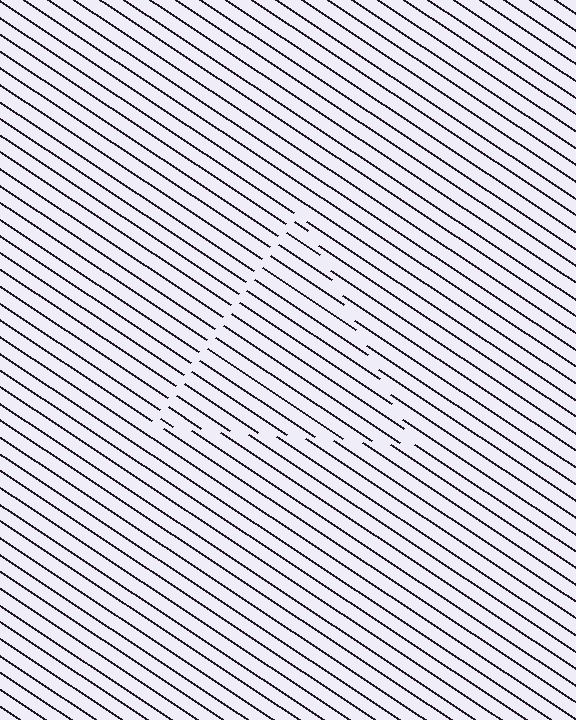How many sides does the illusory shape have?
3 sides — the line-ends trace a triangle.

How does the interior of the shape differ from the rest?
The interior of the shape contains the same grating, shifted by half a period — the contour is defined by the phase discontinuity where line-ends from the inner and outer gratings abut.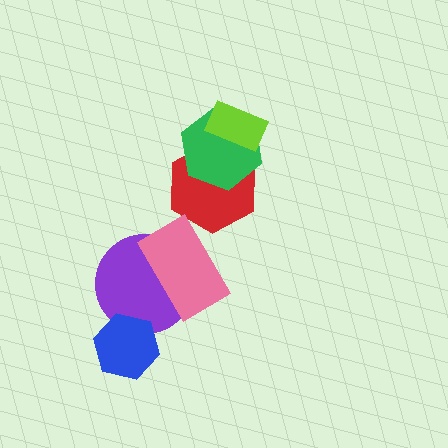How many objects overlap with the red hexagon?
2 objects overlap with the red hexagon.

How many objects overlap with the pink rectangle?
1 object overlaps with the pink rectangle.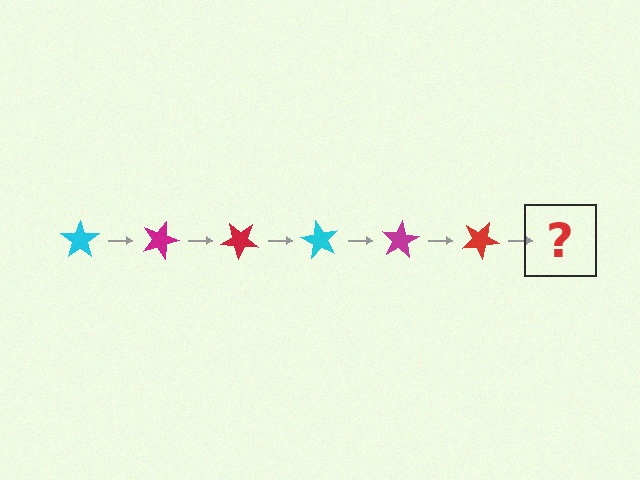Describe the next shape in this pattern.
It should be a cyan star, rotated 120 degrees from the start.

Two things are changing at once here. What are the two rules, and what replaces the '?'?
The two rules are that it rotates 20 degrees each step and the color cycles through cyan, magenta, and red. The '?' should be a cyan star, rotated 120 degrees from the start.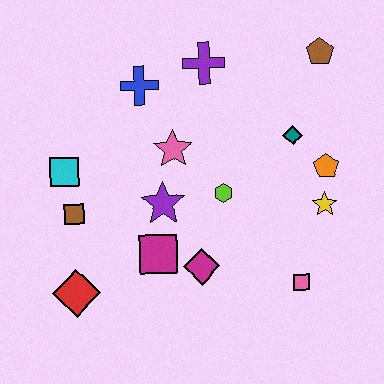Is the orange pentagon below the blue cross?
Yes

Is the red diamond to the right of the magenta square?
No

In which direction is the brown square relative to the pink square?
The brown square is to the left of the pink square.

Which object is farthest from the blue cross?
The pink square is farthest from the blue cross.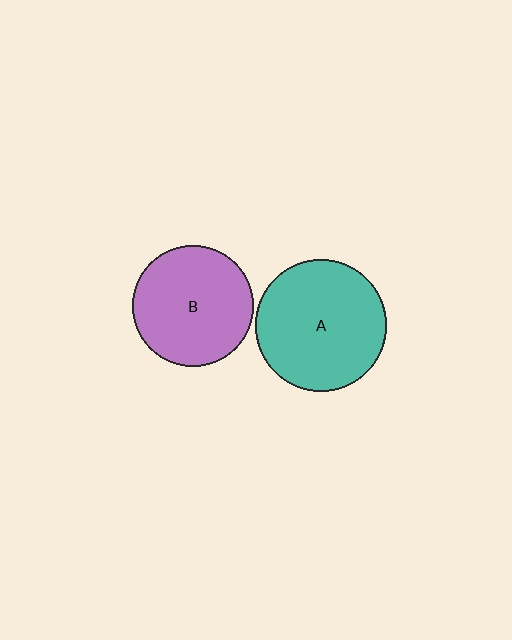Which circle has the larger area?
Circle A (teal).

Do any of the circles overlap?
No, none of the circles overlap.